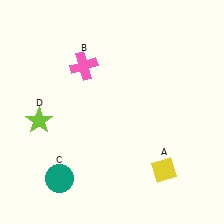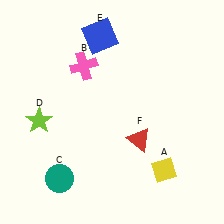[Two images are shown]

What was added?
A blue square (E), a red triangle (F) were added in Image 2.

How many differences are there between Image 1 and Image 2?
There are 2 differences between the two images.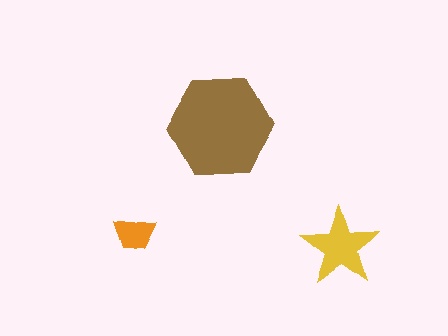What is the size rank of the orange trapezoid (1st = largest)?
3rd.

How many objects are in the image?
There are 3 objects in the image.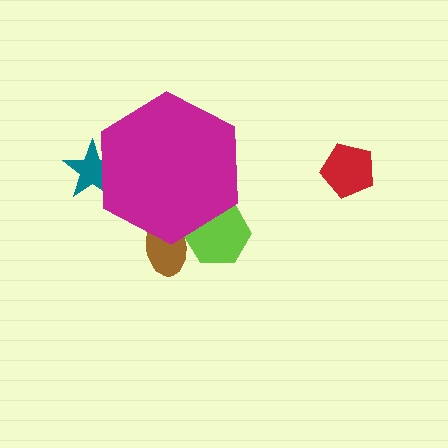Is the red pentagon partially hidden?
No, the red pentagon is fully visible.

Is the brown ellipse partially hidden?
Yes, the brown ellipse is partially hidden behind the magenta hexagon.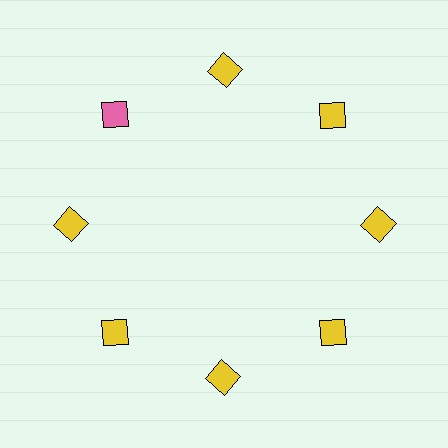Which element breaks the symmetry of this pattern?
The pink diamond at roughly the 10 o'clock position breaks the symmetry. All other shapes are yellow diamonds.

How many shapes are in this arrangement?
There are 8 shapes arranged in a ring pattern.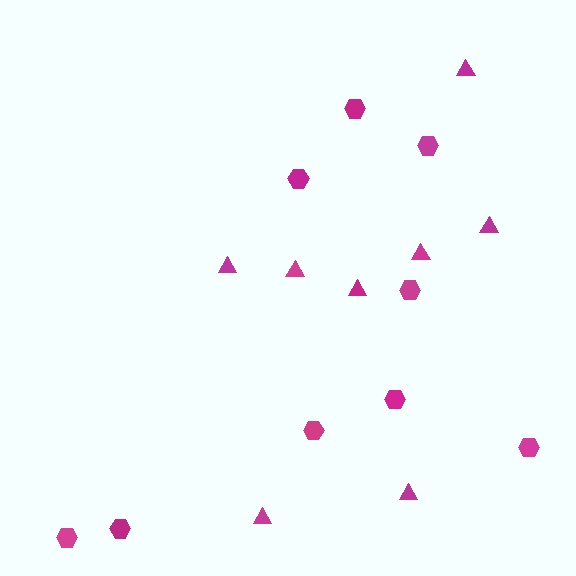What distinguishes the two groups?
There are 2 groups: one group of hexagons (9) and one group of triangles (8).